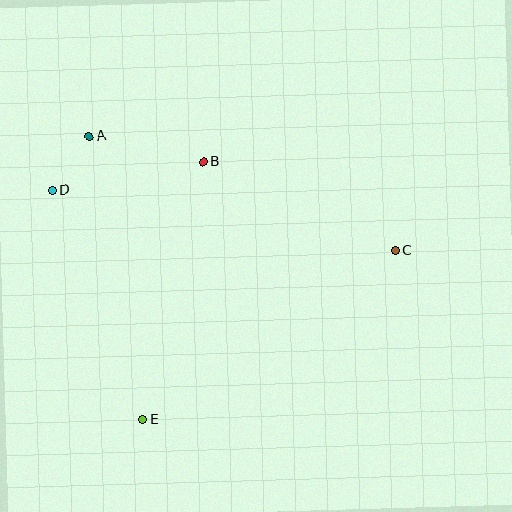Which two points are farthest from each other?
Points C and D are farthest from each other.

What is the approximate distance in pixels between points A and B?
The distance between A and B is approximately 117 pixels.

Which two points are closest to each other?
Points A and D are closest to each other.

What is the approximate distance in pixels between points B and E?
The distance between B and E is approximately 265 pixels.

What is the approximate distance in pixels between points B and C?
The distance between B and C is approximately 211 pixels.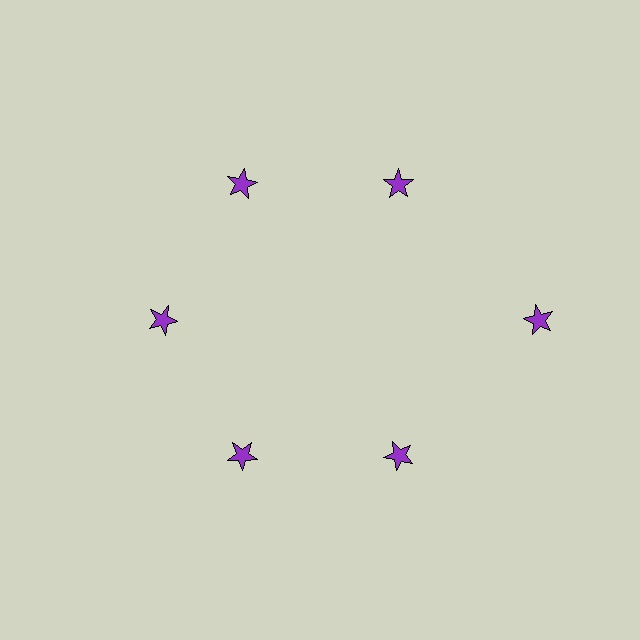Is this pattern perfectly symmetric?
No. The 6 purple stars are arranged in a ring, but one element near the 3 o'clock position is pushed outward from the center, breaking the 6-fold rotational symmetry.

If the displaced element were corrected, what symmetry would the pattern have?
It would have 6-fold rotational symmetry — the pattern would map onto itself every 60 degrees.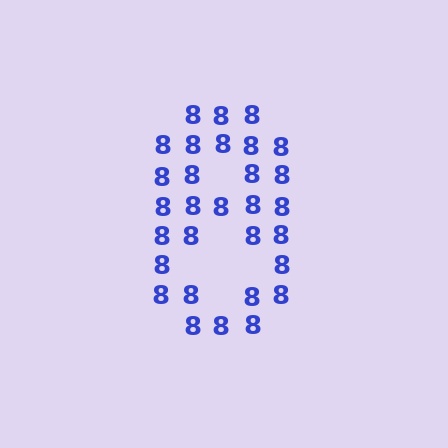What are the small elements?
The small elements are digit 8's.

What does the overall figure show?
The overall figure shows the digit 8.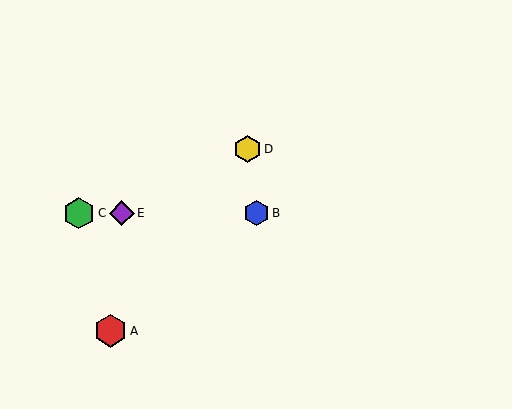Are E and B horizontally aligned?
Yes, both are at y≈213.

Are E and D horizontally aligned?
No, E is at y≈213 and D is at y≈149.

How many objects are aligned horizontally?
3 objects (B, C, E) are aligned horizontally.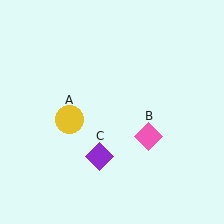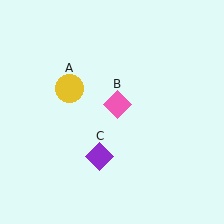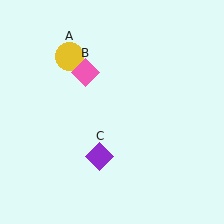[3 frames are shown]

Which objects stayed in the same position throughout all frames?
Purple diamond (object C) remained stationary.